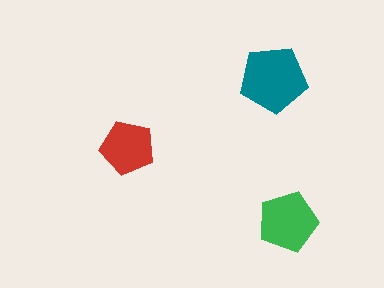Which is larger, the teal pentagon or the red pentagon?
The teal one.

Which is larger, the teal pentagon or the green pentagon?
The teal one.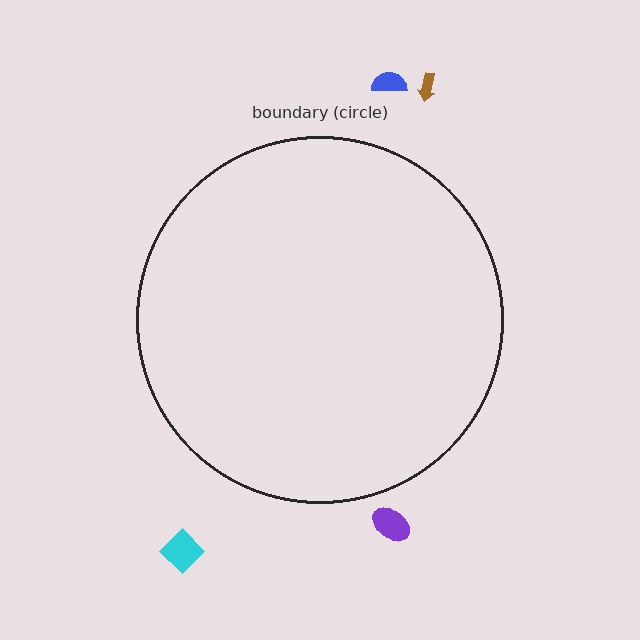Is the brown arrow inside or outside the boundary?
Outside.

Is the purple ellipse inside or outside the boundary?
Outside.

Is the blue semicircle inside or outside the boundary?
Outside.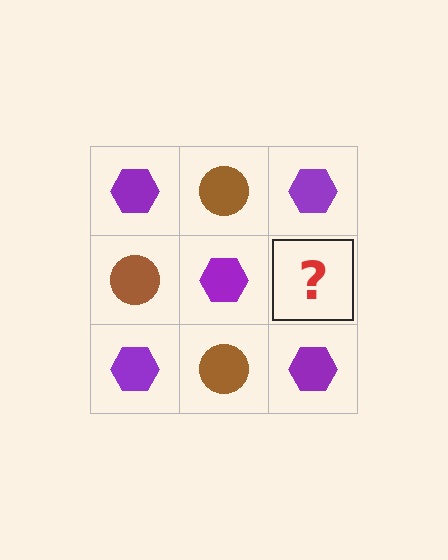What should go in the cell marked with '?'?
The missing cell should contain a brown circle.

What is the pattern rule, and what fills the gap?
The rule is that it alternates purple hexagon and brown circle in a checkerboard pattern. The gap should be filled with a brown circle.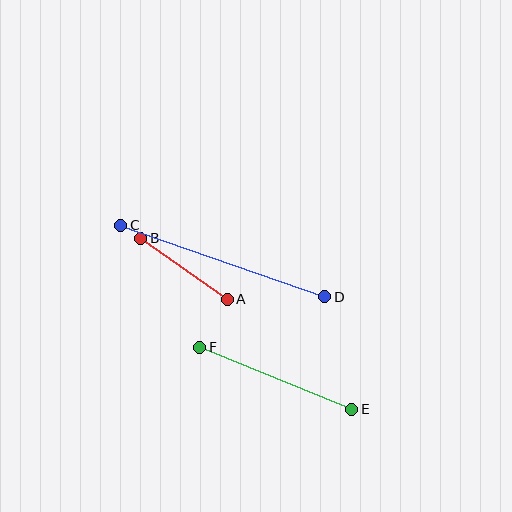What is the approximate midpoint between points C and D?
The midpoint is at approximately (223, 261) pixels.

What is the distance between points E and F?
The distance is approximately 164 pixels.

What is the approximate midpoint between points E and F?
The midpoint is at approximately (276, 378) pixels.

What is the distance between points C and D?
The distance is approximately 216 pixels.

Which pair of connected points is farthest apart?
Points C and D are farthest apart.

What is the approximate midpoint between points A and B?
The midpoint is at approximately (184, 269) pixels.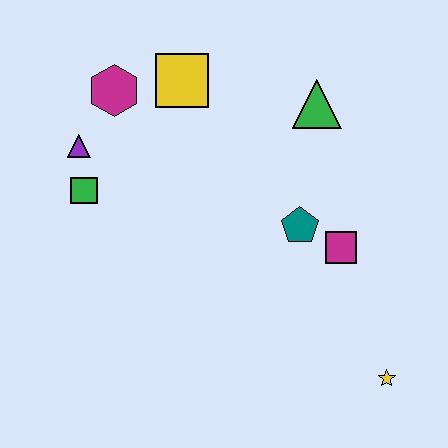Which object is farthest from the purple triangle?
The yellow star is farthest from the purple triangle.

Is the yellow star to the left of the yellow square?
No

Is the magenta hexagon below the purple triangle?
No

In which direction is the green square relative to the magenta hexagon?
The green square is below the magenta hexagon.